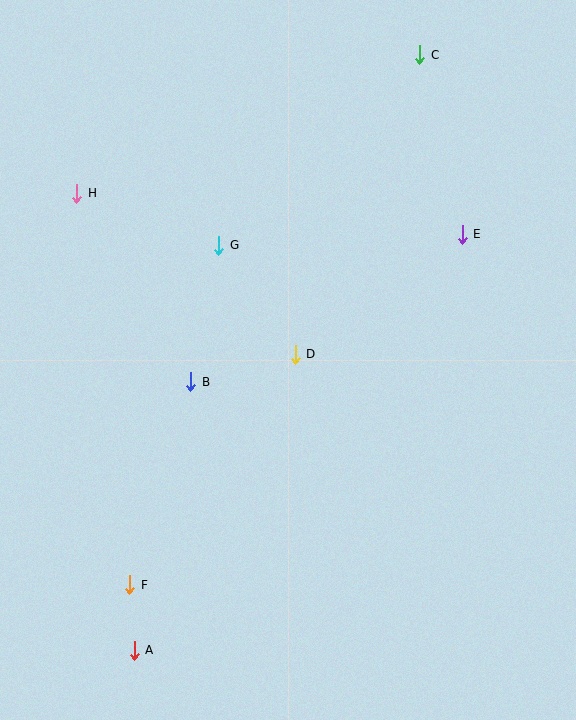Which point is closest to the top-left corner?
Point H is closest to the top-left corner.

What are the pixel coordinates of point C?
Point C is at (420, 55).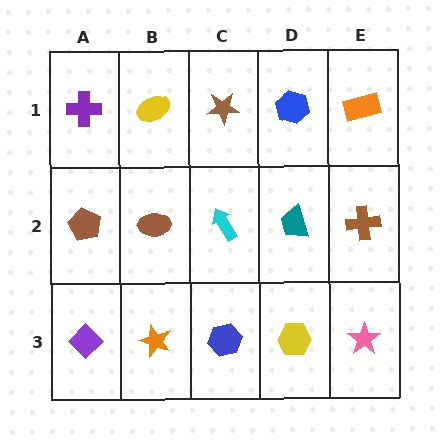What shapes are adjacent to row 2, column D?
A blue hexagon (row 1, column D), a yellow hexagon (row 3, column D), a cyan arrow (row 2, column C), a brown cross (row 2, column E).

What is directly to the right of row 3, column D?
A pink star.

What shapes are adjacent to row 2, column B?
A yellow ellipse (row 1, column B), an orange star (row 3, column B), a brown pentagon (row 2, column A), a cyan arrow (row 2, column C).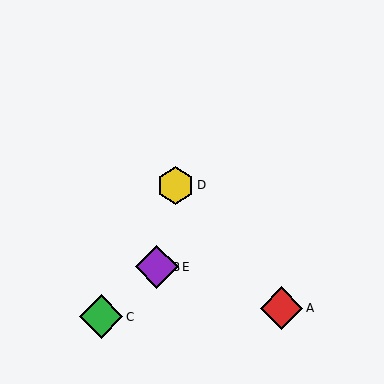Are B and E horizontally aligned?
Yes, both are at y≈267.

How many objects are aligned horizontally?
2 objects (B, E) are aligned horizontally.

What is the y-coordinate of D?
Object D is at y≈186.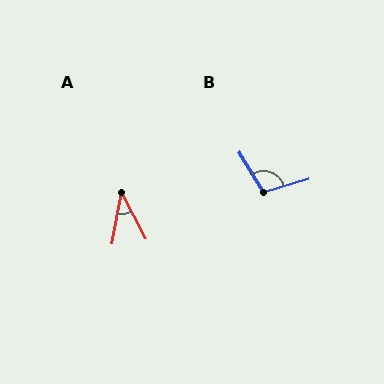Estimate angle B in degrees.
Approximately 104 degrees.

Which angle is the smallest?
A, at approximately 38 degrees.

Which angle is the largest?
B, at approximately 104 degrees.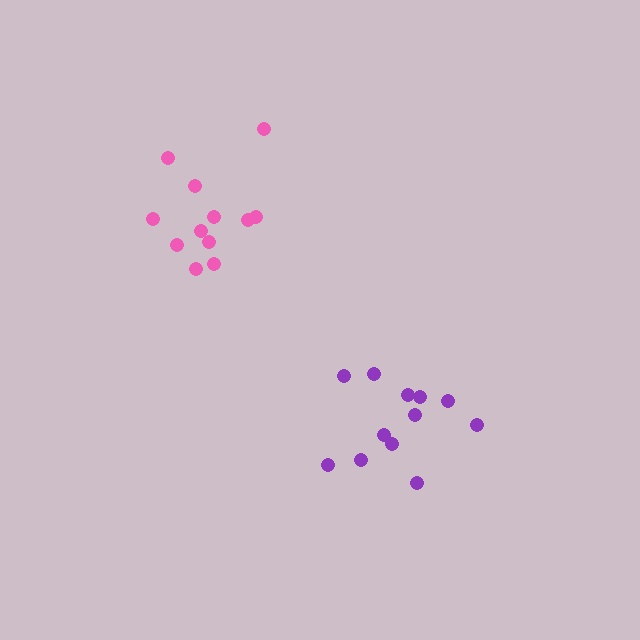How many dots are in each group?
Group 1: 12 dots, Group 2: 12 dots (24 total).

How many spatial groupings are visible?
There are 2 spatial groupings.